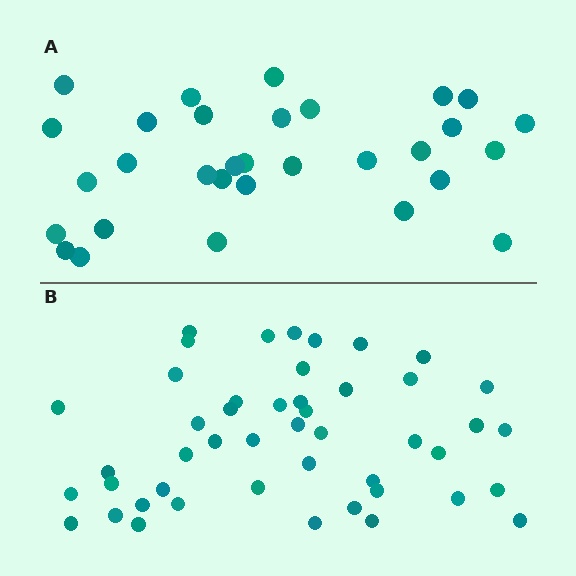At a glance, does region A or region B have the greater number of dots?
Region B (the bottom region) has more dots.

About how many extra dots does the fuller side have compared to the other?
Region B has approximately 15 more dots than region A.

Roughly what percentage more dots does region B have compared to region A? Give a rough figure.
About 50% more.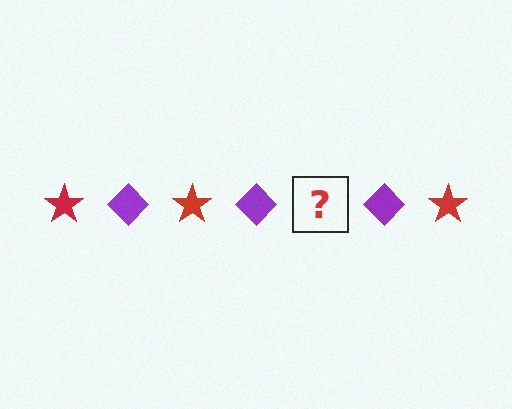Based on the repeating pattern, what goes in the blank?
The blank should be a red star.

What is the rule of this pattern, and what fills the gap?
The rule is that the pattern alternates between red star and purple diamond. The gap should be filled with a red star.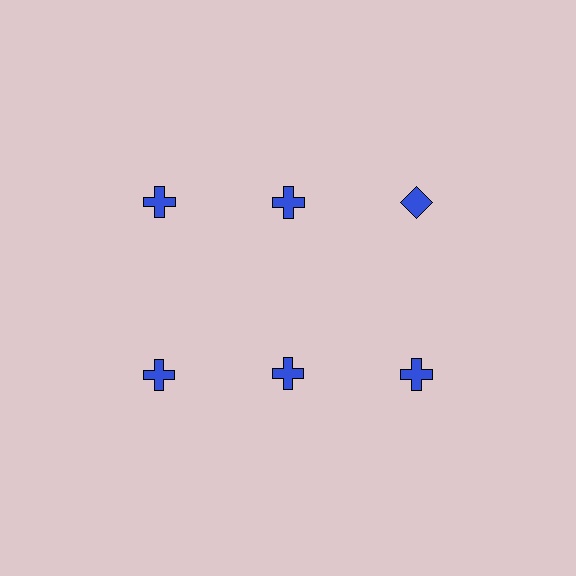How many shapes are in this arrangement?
There are 6 shapes arranged in a grid pattern.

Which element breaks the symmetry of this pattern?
The blue diamond in the top row, center column breaks the symmetry. All other shapes are blue crosses.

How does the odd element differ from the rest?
It has a different shape: diamond instead of cross.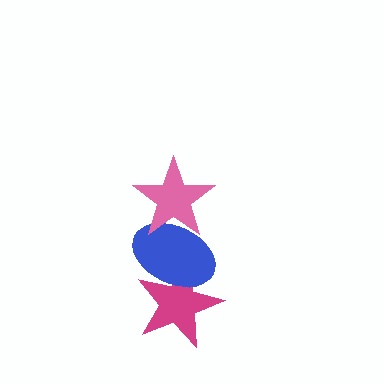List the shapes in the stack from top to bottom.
From top to bottom: the pink star, the blue ellipse, the magenta star.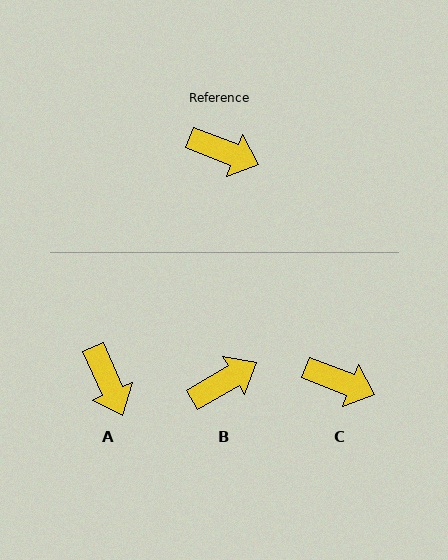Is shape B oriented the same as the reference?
No, it is off by about 52 degrees.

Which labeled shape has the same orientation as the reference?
C.